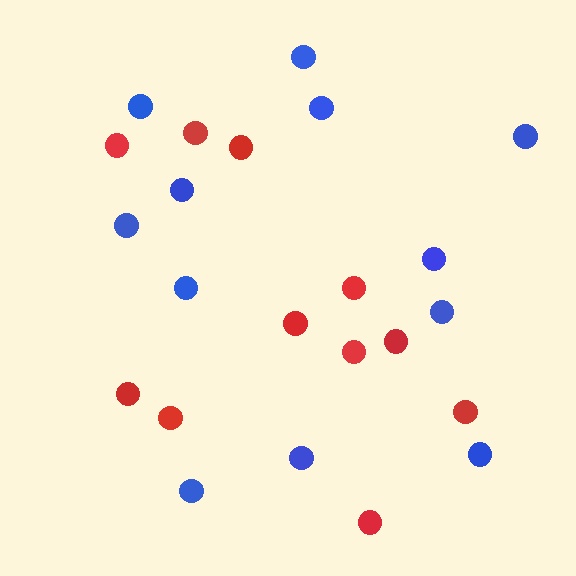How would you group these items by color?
There are 2 groups: one group of blue circles (12) and one group of red circles (11).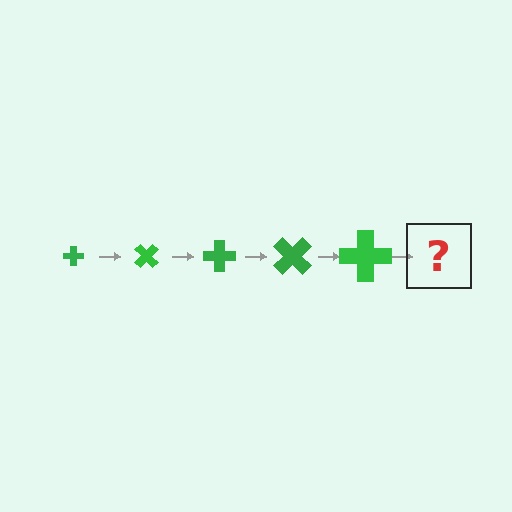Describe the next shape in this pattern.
It should be a cross, larger than the previous one and rotated 225 degrees from the start.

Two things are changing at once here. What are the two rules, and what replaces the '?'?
The two rules are that the cross grows larger each step and it rotates 45 degrees each step. The '?' should be a cross, larger than the previous one and rotated 225 degrees from the start.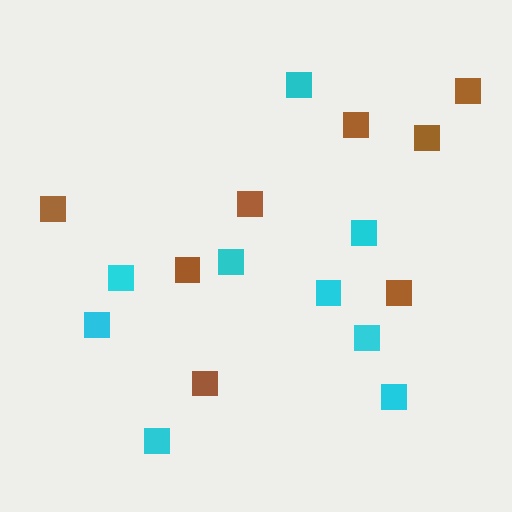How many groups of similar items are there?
There are 2 groups: one group of cyan squares (9) and one group of brown squares (8).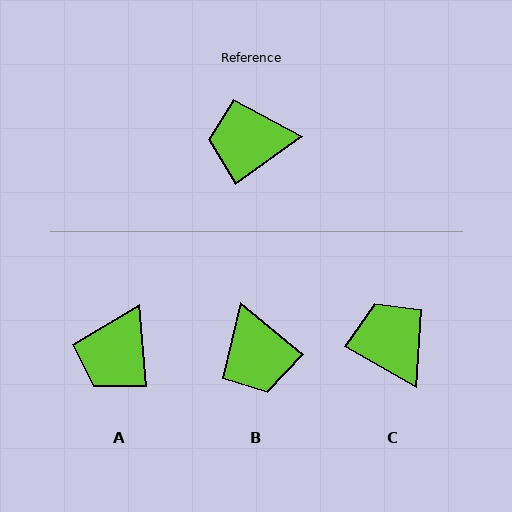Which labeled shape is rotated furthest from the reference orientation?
B, about 105 degrees away.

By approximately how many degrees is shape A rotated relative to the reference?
Approximately 59 degrees counter-clockwise.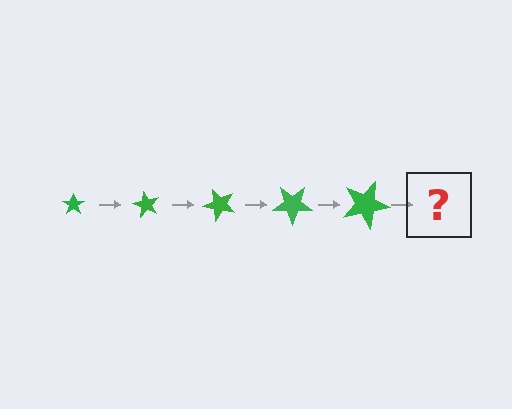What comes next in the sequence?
The next element should be a star, larger than the previous one and rotated 300 degrees from the start.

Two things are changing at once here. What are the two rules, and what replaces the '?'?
The two rules are that the star grows larger each step and it rotates 60 degrees each step. The '?' should be a star, larger than the previous one and rotated 300 degrees from the start.